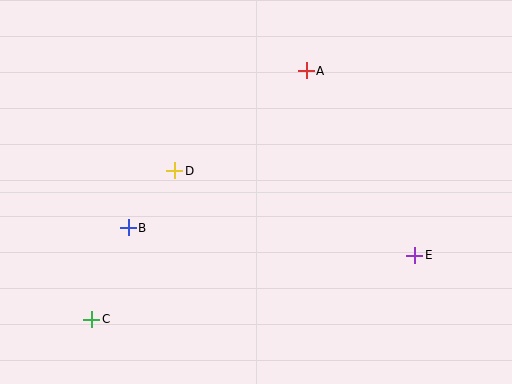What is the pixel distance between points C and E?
The distance between C and E is 329 pixels.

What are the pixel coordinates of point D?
Point D is at (175, 171).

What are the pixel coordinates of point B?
Point B is at (128, 228).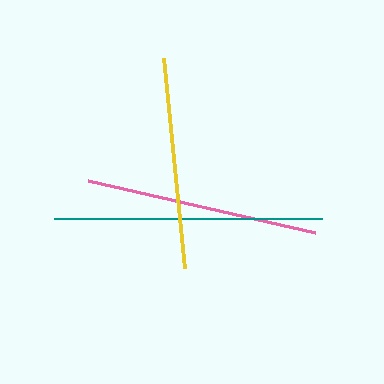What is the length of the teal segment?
The teal segment is approximately 268 pixels long.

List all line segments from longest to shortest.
From longest to shortest: teal, pink, yellow.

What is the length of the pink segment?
The pink segment is approximately 233 pixels long.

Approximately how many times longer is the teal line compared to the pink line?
The teal line is approximately 1.1 times the length of the pink line.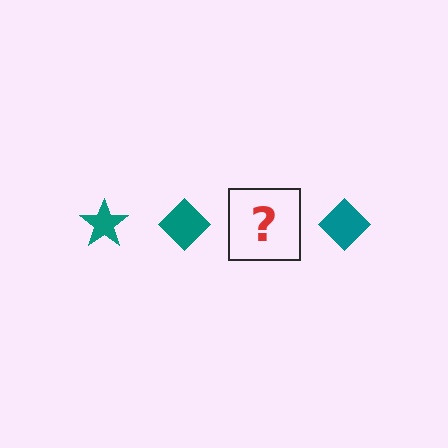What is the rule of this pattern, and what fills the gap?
The rule is that the pattern cycles through star, diamond shapes in teal. The gap should be filled with a teal star.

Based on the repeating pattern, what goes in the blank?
The blank should be a teal star.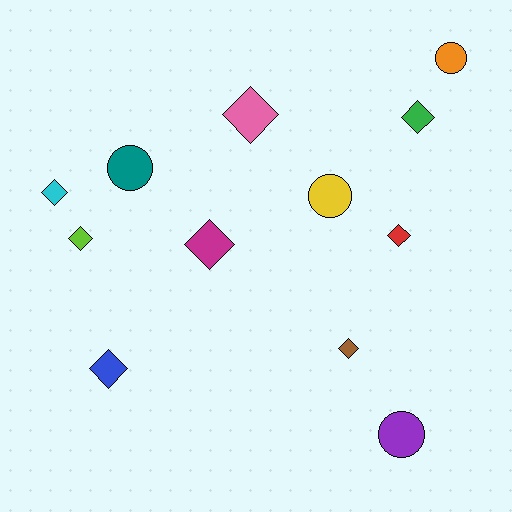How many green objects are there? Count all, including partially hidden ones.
There is 1 green object.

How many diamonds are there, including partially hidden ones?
There are 8 diamonds.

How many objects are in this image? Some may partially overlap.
There are 12 objects.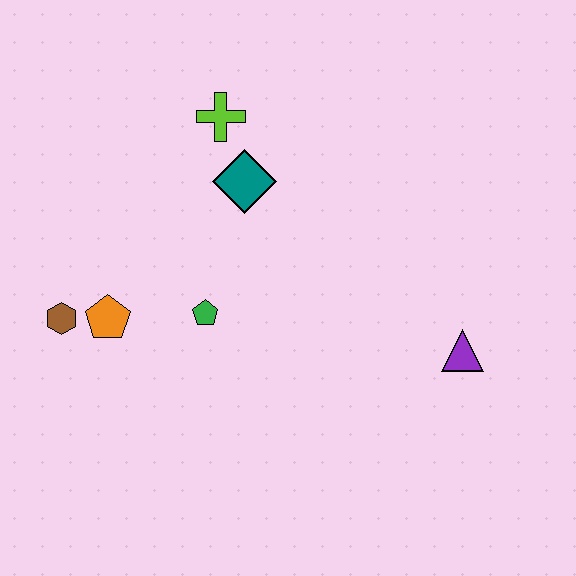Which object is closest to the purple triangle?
The green pentagon is closest to the purple triangle.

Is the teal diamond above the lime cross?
No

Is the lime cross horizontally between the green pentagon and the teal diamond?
Yes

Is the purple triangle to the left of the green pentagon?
No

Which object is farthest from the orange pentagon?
The purple triangle is farthest from the orange pentagon.